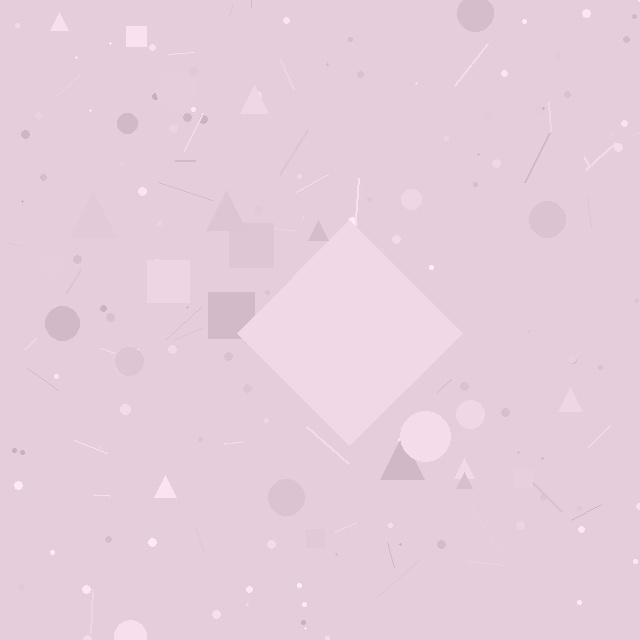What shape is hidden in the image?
A diamond is hidden in the image.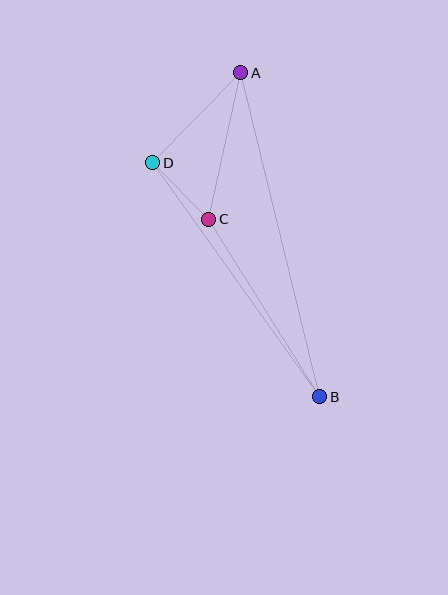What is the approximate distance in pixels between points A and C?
The distance between A and C is approximately 150 pixels.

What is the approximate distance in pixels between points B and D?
The distance between B and D is approximately 288 pixels.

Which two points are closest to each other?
Points C and D are closest to each other.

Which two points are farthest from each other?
Points A and B are farthest from each other.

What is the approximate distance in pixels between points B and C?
The distance between B and C is approximately 210 pixels.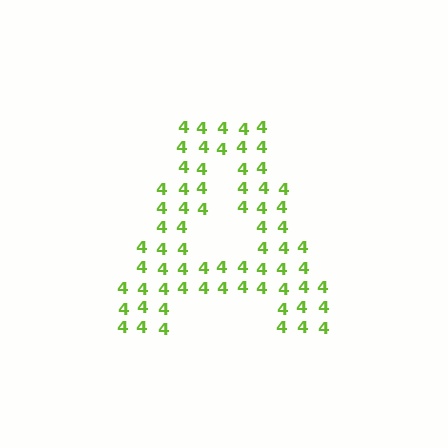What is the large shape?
The large shape is the letter A.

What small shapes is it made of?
It is made of small digit 4's.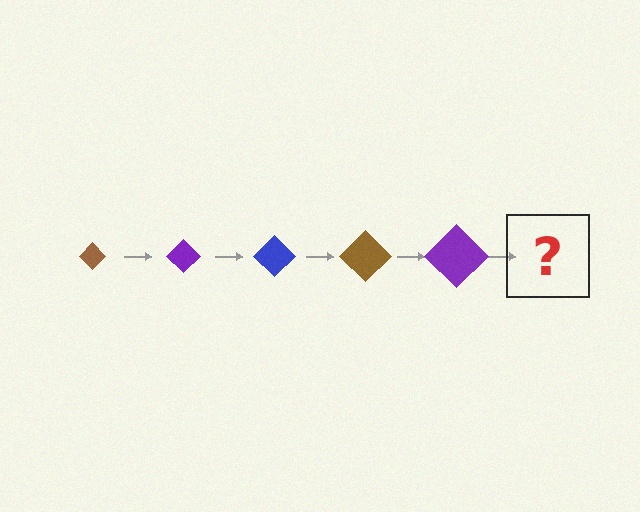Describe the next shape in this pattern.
It should be a blue diamond, larger than the previous one.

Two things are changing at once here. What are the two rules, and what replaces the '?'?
The two rules are that the diamond grows larger each step and the color cycles through brown, purple, and blue. The '?' should be a blue diamond, larger than the previous one.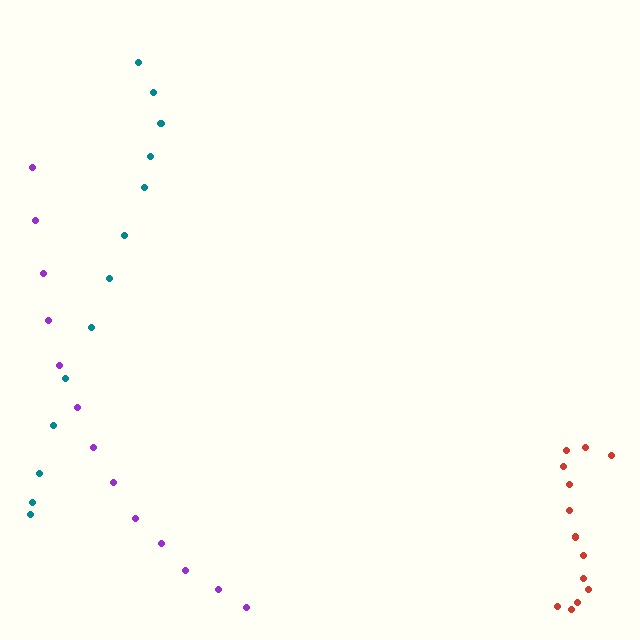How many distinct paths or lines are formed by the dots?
There are 3 distinct paths.